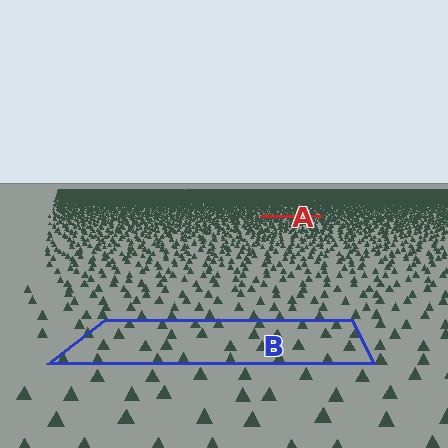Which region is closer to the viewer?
Region B is closer. The texture elements there are larger and more spread out.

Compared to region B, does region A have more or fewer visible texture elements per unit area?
Region A has more texture elements per unit area — they are packed more densely because it is farther away.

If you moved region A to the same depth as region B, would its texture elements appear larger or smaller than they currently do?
They would appear larger. At a closer depth, the same texture elements are projected at a bigger on-screen size.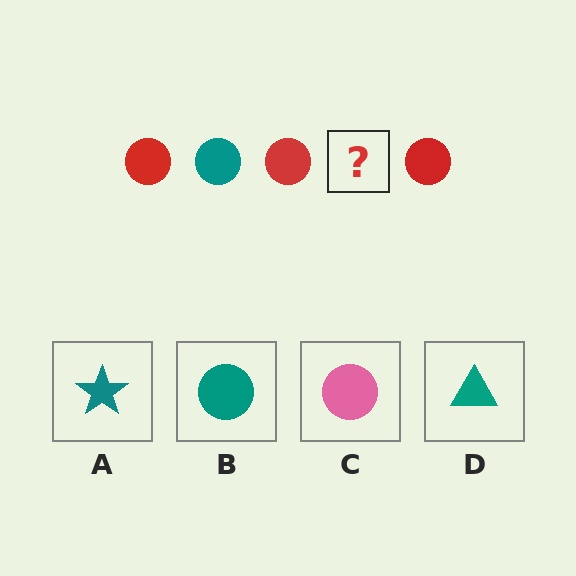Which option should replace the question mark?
Option B.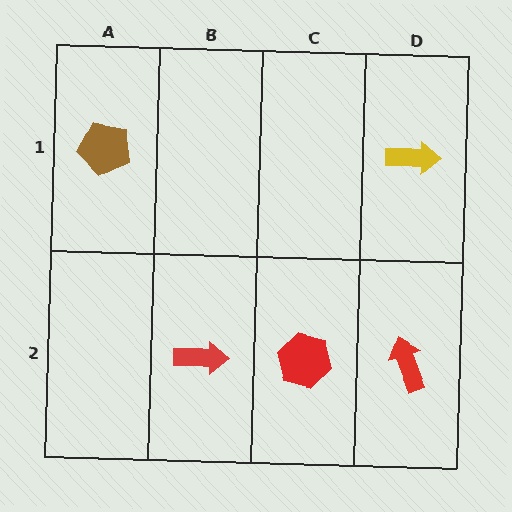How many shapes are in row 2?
3 shapes.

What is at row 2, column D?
A red arrow.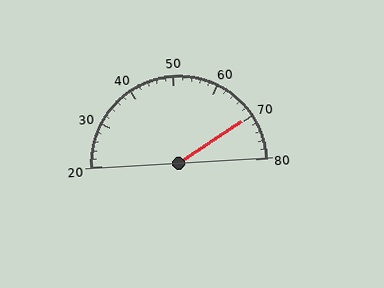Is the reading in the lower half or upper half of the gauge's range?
The reading is in the upper half of the range (20 to 80).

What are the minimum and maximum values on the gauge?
The gauge ranges from 20 to 80.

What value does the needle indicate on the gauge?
The needle indicates approximately 70.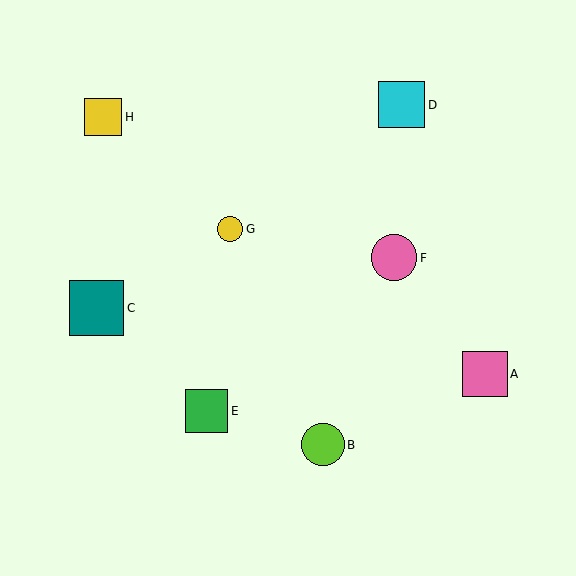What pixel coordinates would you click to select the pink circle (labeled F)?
Click at (394, 258) to select the pink circle F.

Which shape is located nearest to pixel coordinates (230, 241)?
The yellow circle (labeled G) at (230, 229) is nearest to that location.